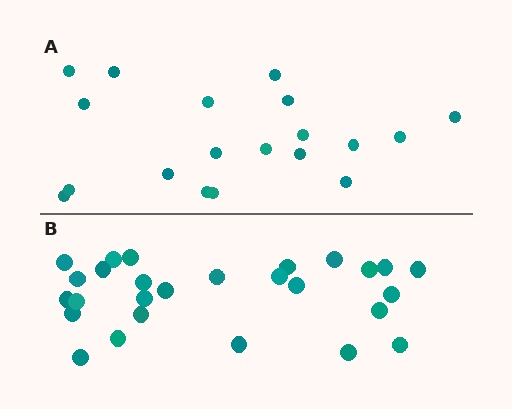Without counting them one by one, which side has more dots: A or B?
Region B (the bottom region) has more dots.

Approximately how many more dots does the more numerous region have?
Region B has roughly 8 or so more dots than region A.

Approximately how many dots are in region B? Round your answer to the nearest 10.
About 30 dots. (The exact count is 27, which rounds to 30.)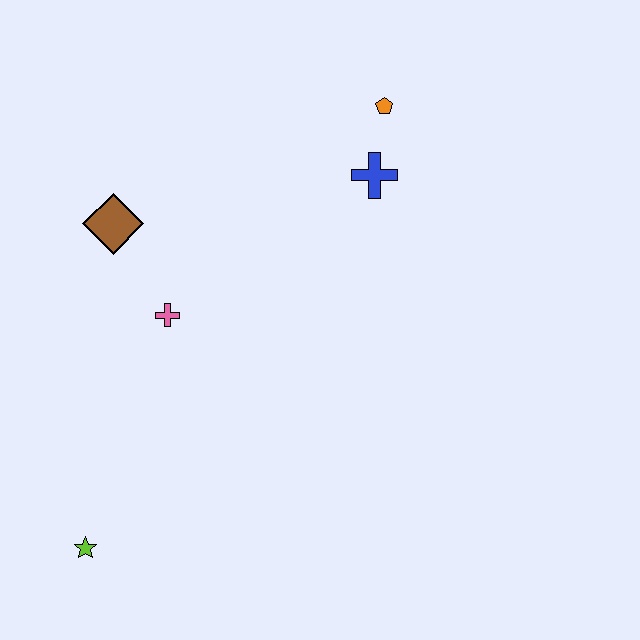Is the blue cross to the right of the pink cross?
Yes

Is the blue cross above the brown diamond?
Yes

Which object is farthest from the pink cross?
The orange pentagon is farthest from the pink cross.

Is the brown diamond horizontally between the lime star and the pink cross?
Yes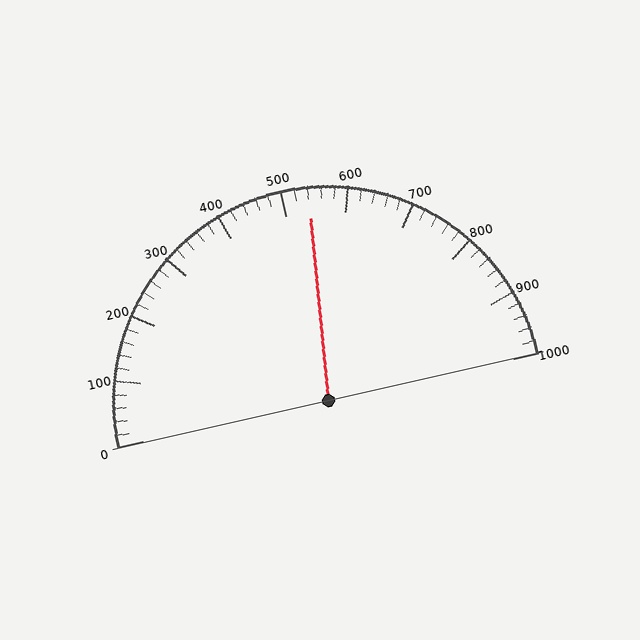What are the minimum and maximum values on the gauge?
The gauge ranges from 0 to 1000.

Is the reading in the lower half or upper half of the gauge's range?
The reading is in the upper half of the range (0 to 1000).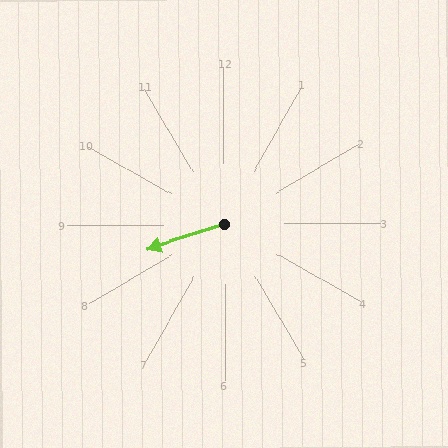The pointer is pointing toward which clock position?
Roughly 8 o'clock.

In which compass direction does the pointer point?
West.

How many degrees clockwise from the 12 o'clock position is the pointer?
Approximately 253 degrees.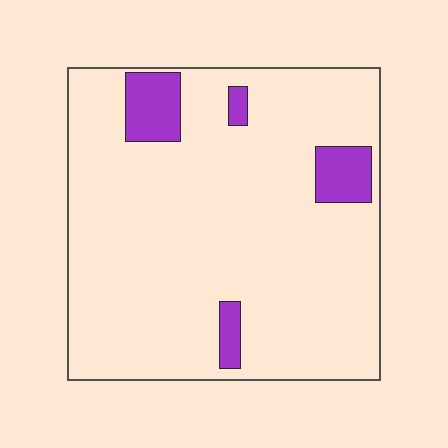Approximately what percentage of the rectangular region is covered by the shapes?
Approximately 10%.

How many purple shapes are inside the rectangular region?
4.